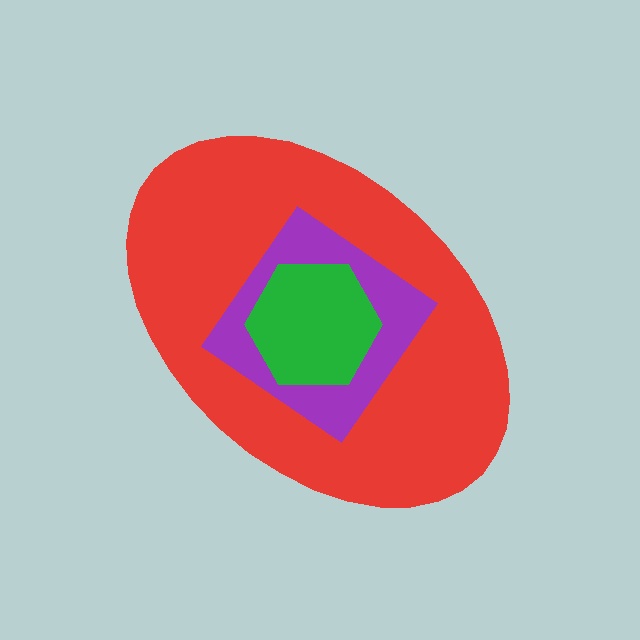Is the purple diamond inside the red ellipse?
Yes.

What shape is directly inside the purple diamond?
The green hexagon.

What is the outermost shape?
The red ellipse.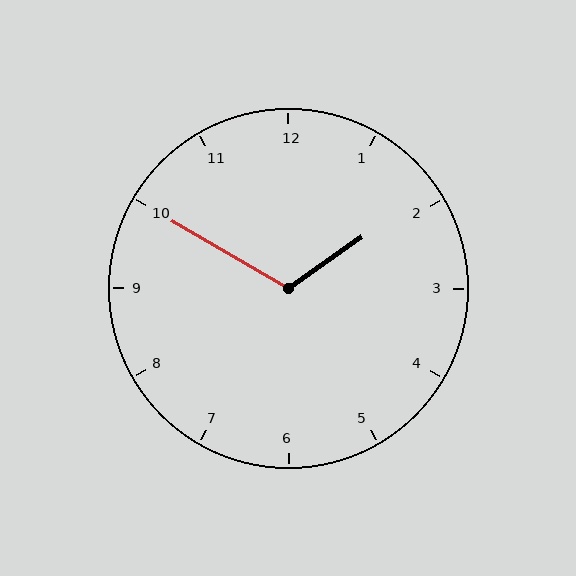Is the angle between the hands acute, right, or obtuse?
It is obtuse.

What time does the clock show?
1:50.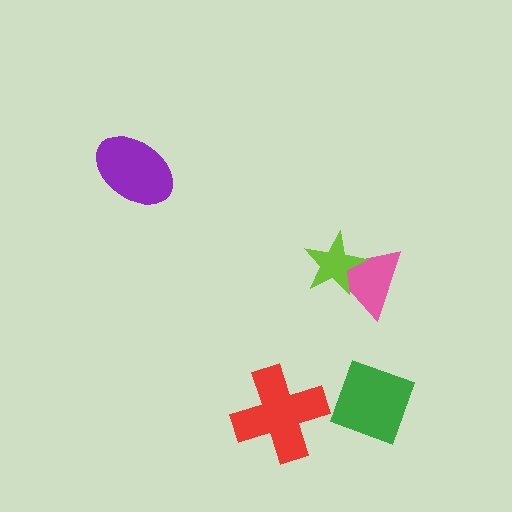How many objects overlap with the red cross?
0 objects overlap with the red cross.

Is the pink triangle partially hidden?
Yes, it is partially covered by another shape.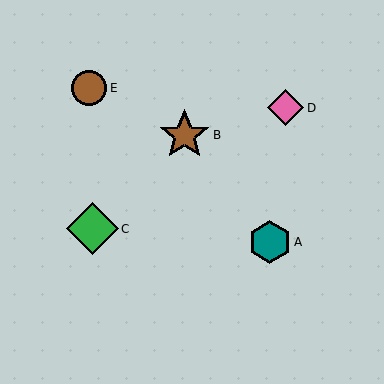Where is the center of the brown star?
The center of the brown star is at (185, 135).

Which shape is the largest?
The green diamond (labeled C) is the largest.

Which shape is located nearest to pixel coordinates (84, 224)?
The green diamond (labeled C) at (92, 229) is nearest to that location.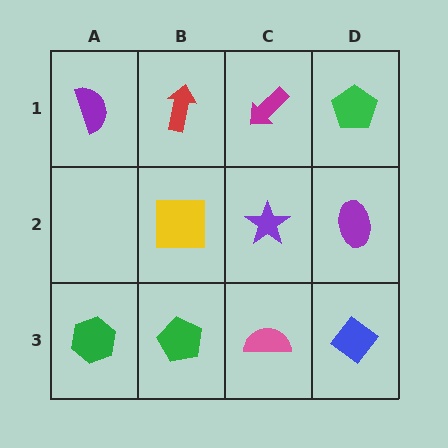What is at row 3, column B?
A green pentagon.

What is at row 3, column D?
A blue diamond.